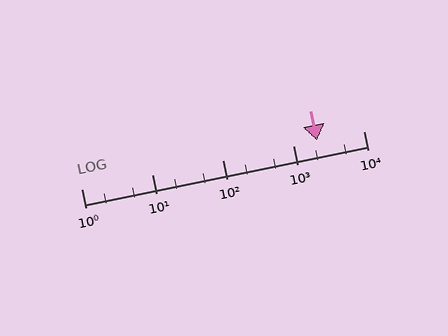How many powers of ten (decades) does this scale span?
The scale spans 4 decades, from 1 to 10000.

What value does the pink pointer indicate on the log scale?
The pointer indicates approximately 2200.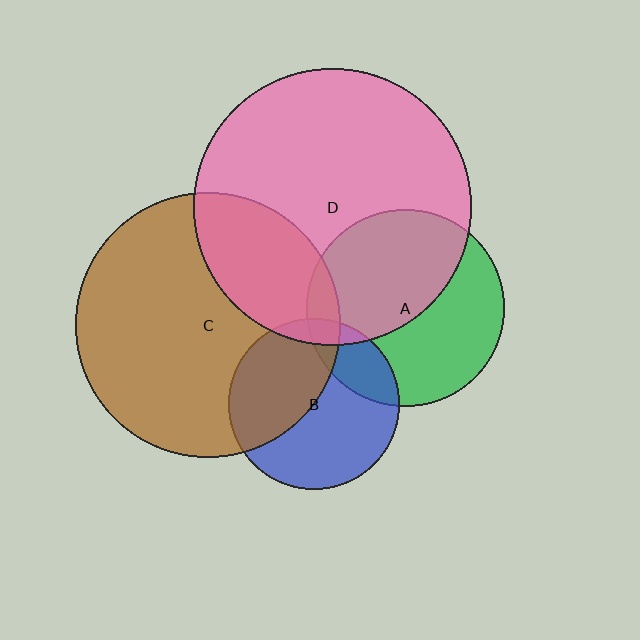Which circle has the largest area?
Circle D (pink).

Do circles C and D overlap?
Yes.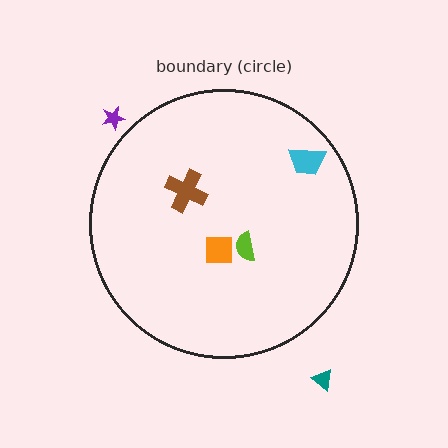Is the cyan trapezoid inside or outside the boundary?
Inside.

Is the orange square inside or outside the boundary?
Inside.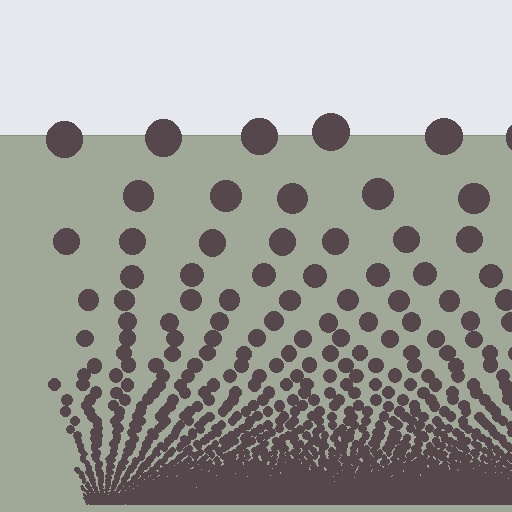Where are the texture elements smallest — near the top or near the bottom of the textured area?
Near the bottom.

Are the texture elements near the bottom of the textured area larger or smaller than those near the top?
Smaller. The gradient is inverted — elements near the bottom are smaller and denser.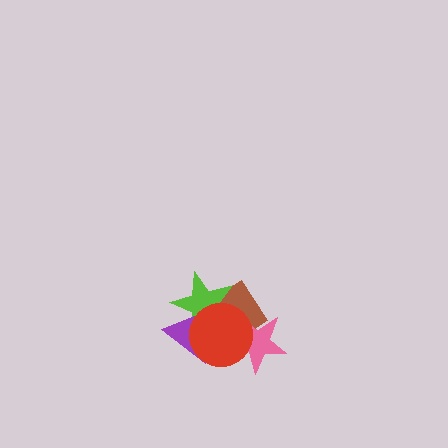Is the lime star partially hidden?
Yes, it is partially covered by another shape.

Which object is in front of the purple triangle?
The red circle is in front of the purple triangle.